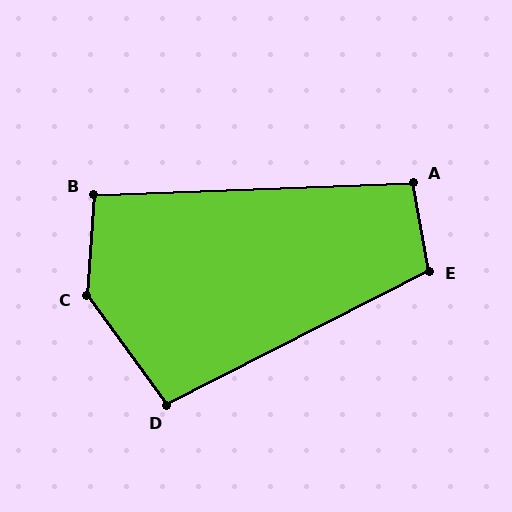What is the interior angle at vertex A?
Approximately 98 degrees (obtuse).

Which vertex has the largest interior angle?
C, at approximately 140 degrees.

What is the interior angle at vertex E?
Approximately 107 degrees (obtuse).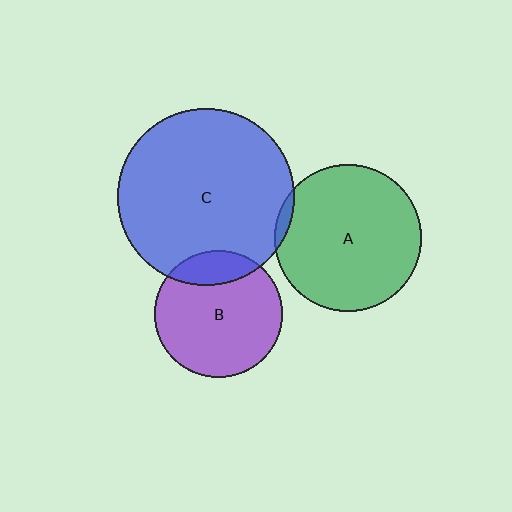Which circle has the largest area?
Circle C (blue).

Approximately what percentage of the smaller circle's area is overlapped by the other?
Approximately 15%.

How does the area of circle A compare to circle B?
Approximately 1.3 times.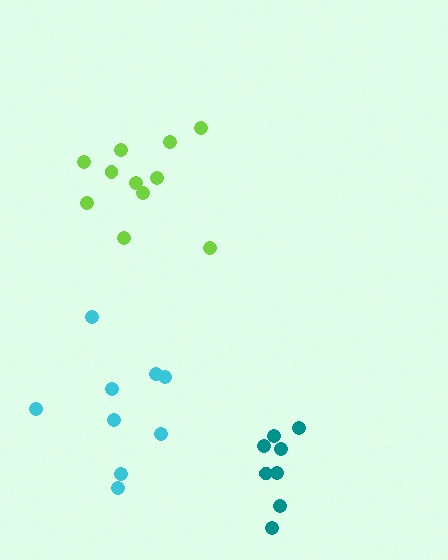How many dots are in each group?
Group 1: 11 dots, Group 2: 9 dots, Group 3: 8 dots (28 total).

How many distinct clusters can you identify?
There are 3 distinct clusters.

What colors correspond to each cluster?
The clusters are colored: lime, cyan, teal.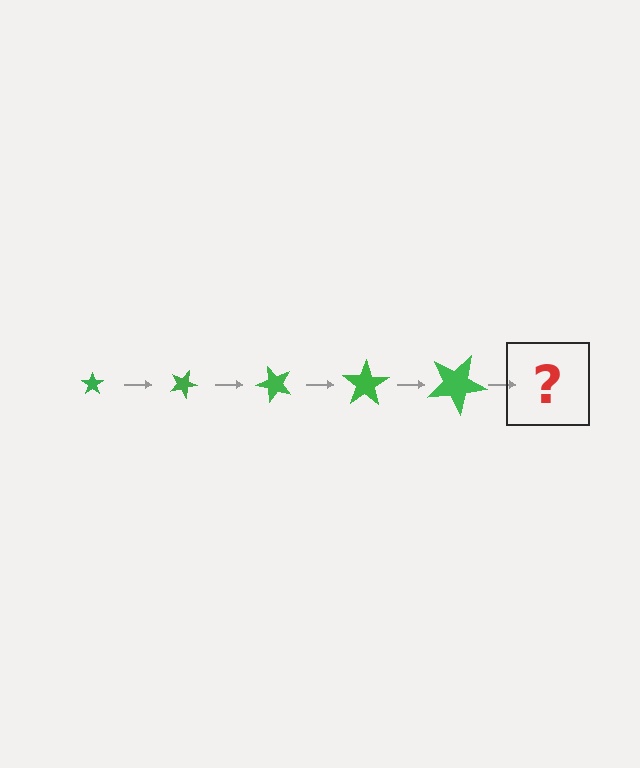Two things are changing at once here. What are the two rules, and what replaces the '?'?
The two rules are that the star grows larger each step and it rotates 25 degrees each step. The '?' should be a star, larger than the previous one and rotated 125 degrees from the start.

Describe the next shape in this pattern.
It should be a star, larger than the previous one and rotated 125 degrees from the start.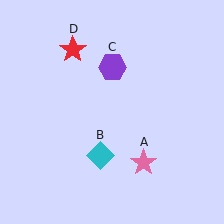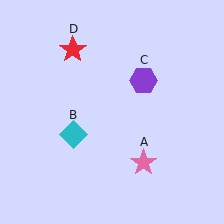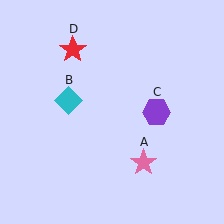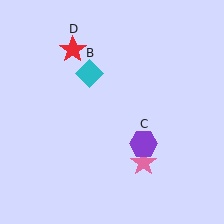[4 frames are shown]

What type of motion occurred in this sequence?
The cyan diamond (object B), purple hexagon (object C) rotated clockwise around the center of the scene.